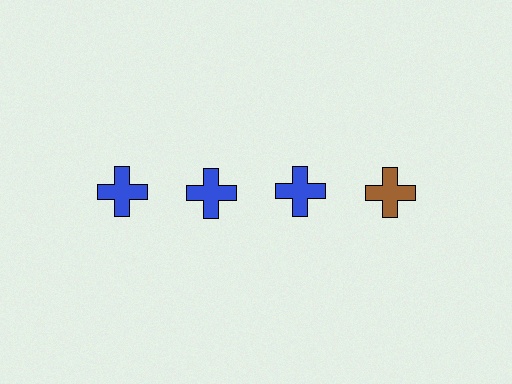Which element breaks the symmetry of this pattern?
The brown cross in the top row, second from right column breaks the symmetry. All other shapes are blue crosses.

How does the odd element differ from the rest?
It has a different color: brown instead of blue.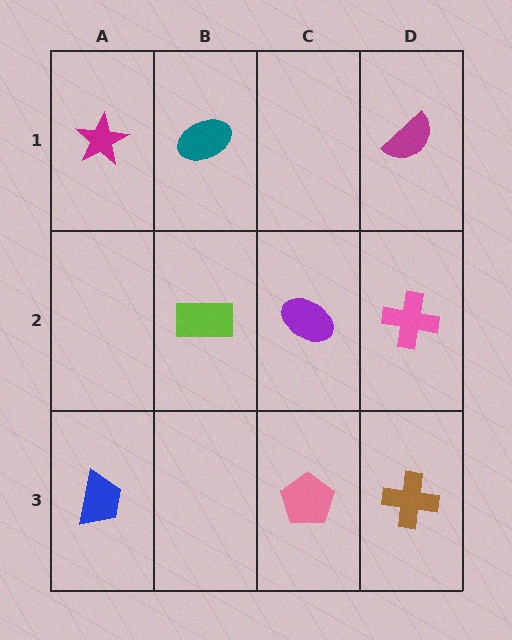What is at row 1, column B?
A teal ellipse.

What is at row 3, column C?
A pink pentagon.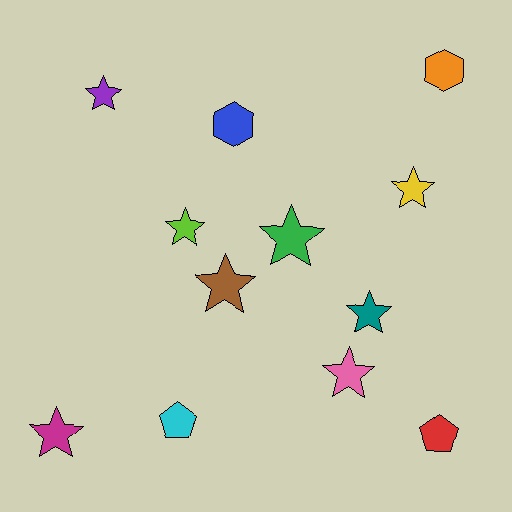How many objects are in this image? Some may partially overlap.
There are 12 objects.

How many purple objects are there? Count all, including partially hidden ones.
There is 1 purple object.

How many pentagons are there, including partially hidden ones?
There are 2 pentagons.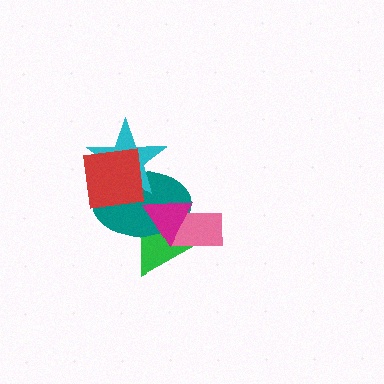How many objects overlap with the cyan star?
2 objects overlap with the cyan star.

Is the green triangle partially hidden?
Yes, it is partially covered by another shape.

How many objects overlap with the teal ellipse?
5 objects overlap with the teal ellipse.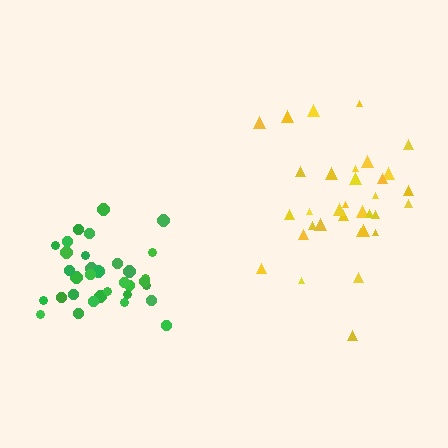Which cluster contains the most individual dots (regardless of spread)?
Yellow (34).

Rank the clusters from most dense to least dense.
green, yellow.